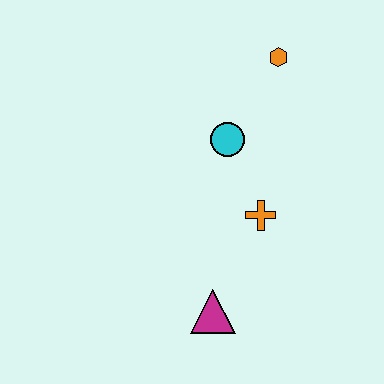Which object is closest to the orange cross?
The cyan circle is closest to the orange cross.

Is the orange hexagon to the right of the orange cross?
Yes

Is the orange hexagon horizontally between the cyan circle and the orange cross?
No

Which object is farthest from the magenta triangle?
The orange hexagon is farthest from the magenta triangle.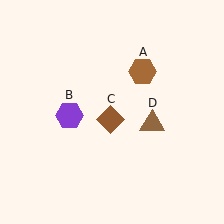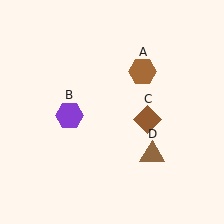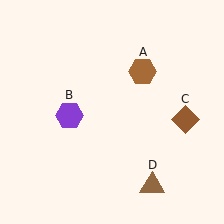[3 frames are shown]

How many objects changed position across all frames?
2 objects changed position: brown diamond (object C), brown triangle (object D).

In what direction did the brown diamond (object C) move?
The brown diamond (object C) moved right.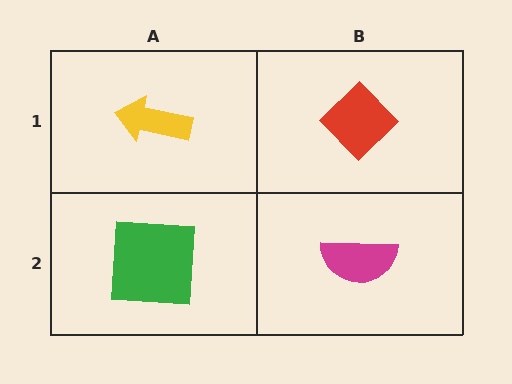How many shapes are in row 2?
2 shapes.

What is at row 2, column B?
A magenta semicircle.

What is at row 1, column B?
A red diamond.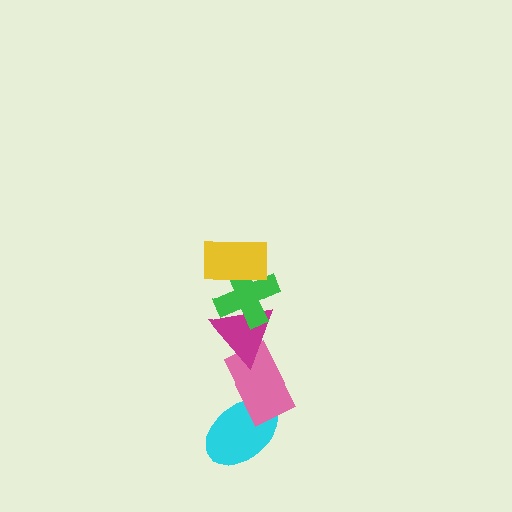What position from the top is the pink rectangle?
The pink rectangle is 4th from the top.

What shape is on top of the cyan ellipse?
The pink rectangle is on top of the cyan ellipse.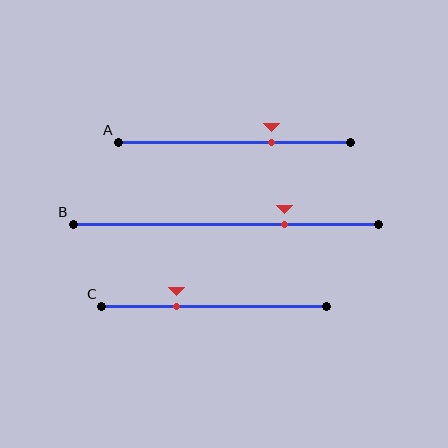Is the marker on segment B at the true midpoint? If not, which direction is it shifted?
No, the marker on segment B is shifted to the right by about 19% of the segment length.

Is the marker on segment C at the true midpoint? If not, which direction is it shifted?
No, the marker on segment C is shifted to the left by about 17% of the segment length.